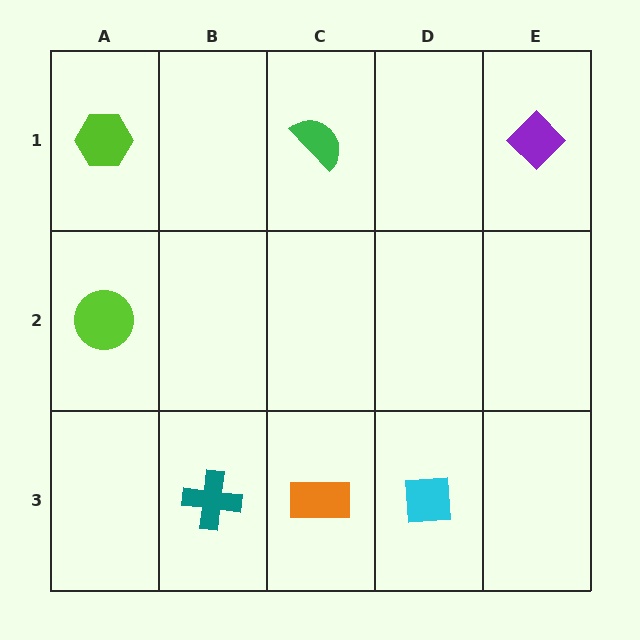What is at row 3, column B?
A teal cross.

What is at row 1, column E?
A purple diamond.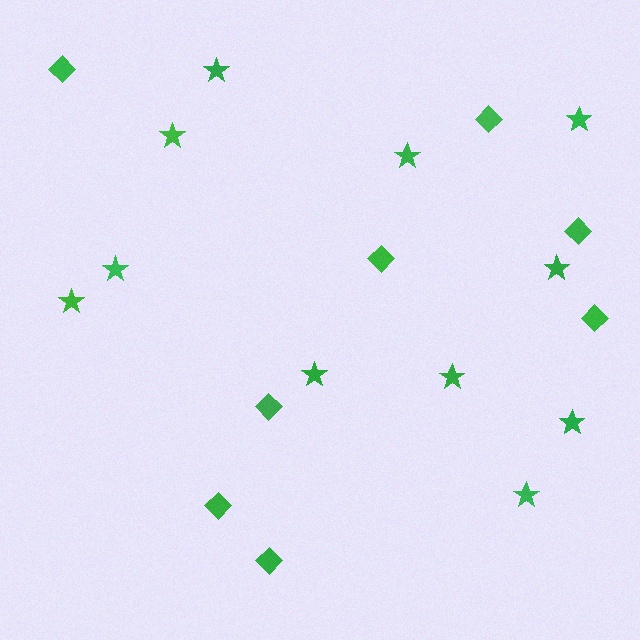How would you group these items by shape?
There are 2 groups: one group of diamonds (8) and one group of stars (11).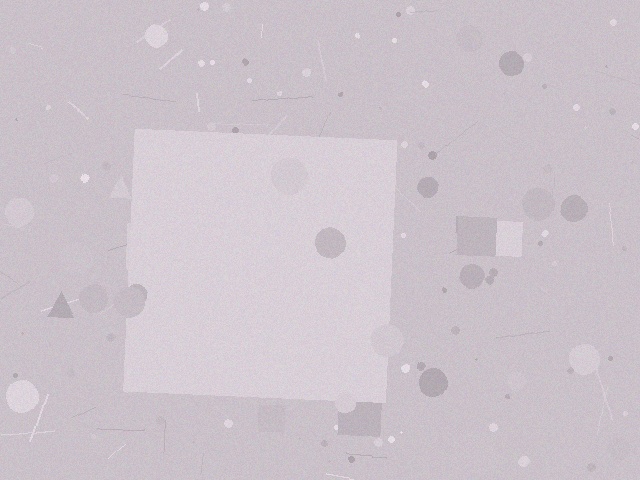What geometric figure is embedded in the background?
A square is embedded in the background.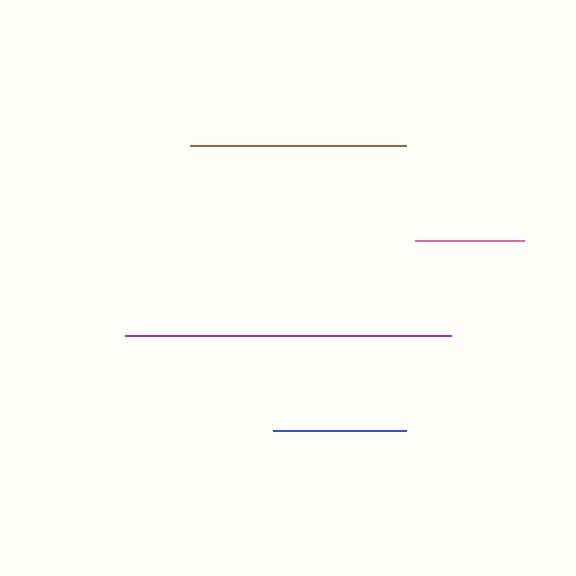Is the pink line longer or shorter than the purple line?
The purple line is longer than the pink line.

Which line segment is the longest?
The purple line is the longest at approximately 326 pixels.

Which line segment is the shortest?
The pink line is the shortest at approximately 109 pixels.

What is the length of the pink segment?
The pink segment is approximately 109 pixels long.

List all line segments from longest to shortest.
From longest to shortest: purple, brown, blue, pink.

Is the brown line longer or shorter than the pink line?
The brown line is longer than the pink line.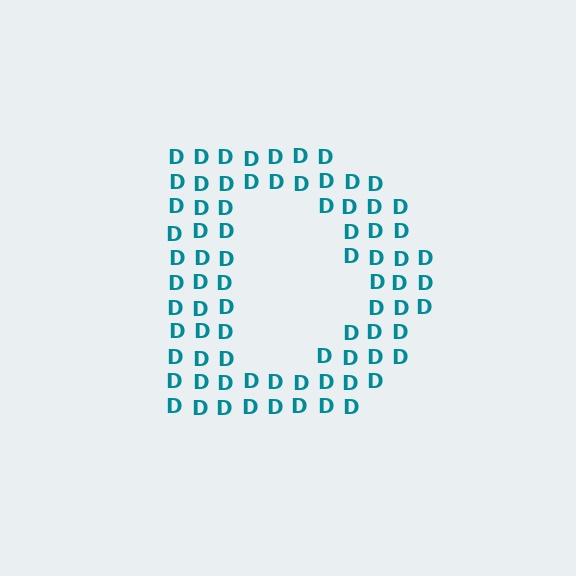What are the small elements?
The small elements are letter D's.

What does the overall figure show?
The overall figure shows the letter D.